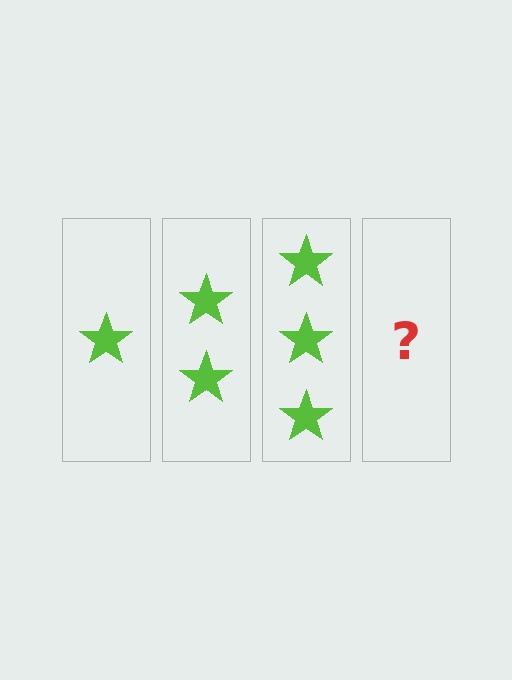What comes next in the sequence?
The next element should be 4 stars.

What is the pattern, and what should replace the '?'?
The pattern is that each step adds one more star. The '?' should be 4 stars.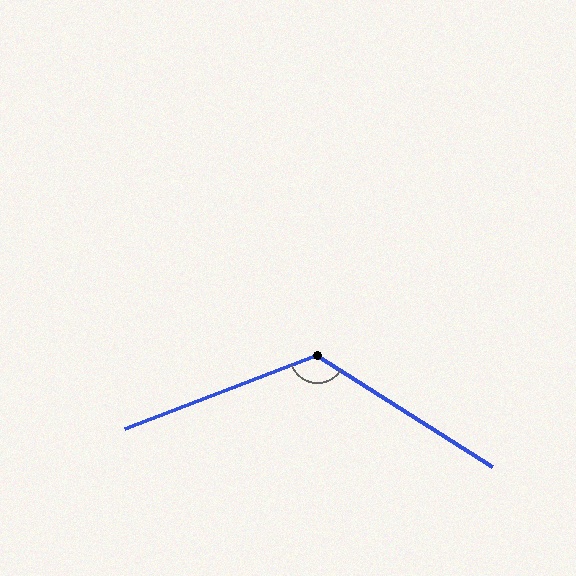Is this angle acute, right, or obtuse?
It is obtuse.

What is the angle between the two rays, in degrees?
Approximately 127 degrees.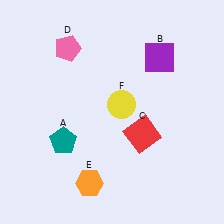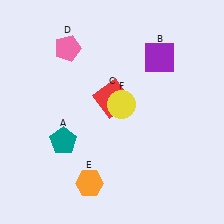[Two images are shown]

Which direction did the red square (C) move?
The red square (C) moved up.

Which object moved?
The red square (C) moved up.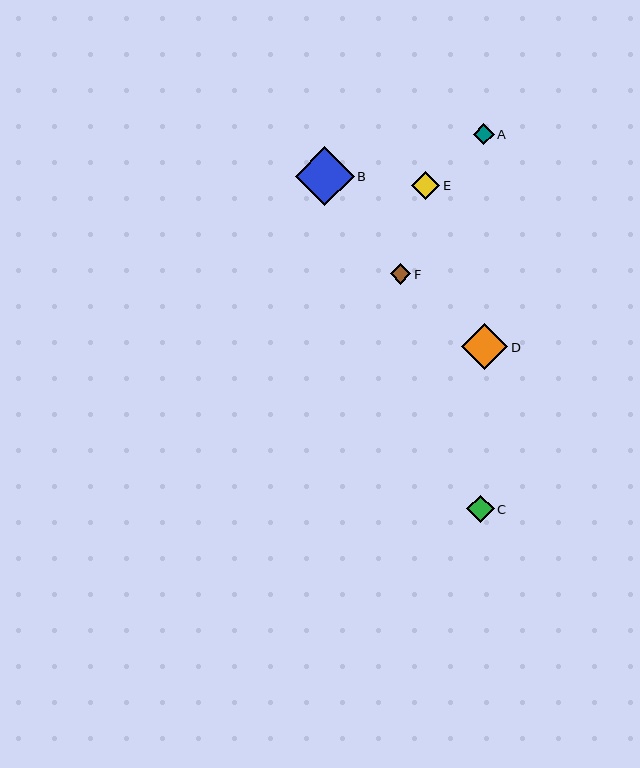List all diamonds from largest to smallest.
From largest to smallest: B, D, E, C, A, F.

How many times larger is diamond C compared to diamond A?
Diamond C is approximately 1.3 times the size of diamond A.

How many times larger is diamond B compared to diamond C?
Diamond B is approximately 2.2 times the size of diamond C.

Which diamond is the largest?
Diamond B is the largest with a size of approximately 59 pixels.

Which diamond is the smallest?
Diamond F is the smallest with a size of approximately 20 pixels.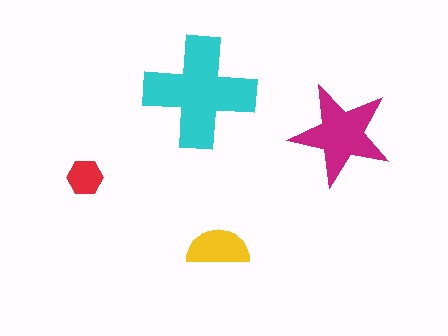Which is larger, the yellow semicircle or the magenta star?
The magenta star.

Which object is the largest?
The cyan cross.